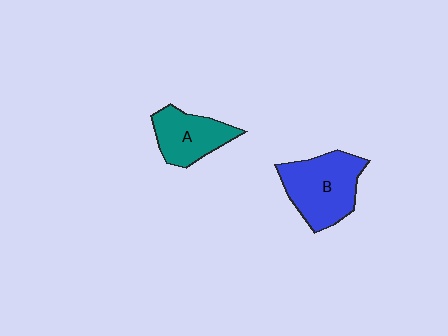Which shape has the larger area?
Shape B (blue).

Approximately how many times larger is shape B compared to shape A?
Approximately 1.4 times.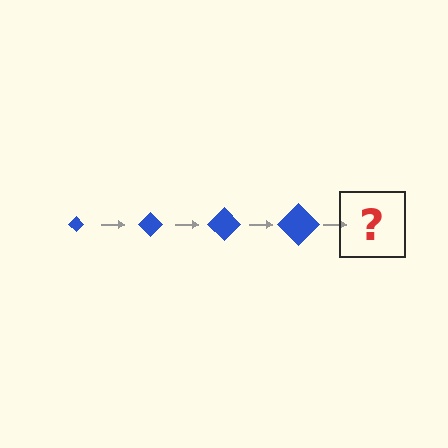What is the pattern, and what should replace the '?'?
The pattern is that the diamond gets progressively larger each step. The '?' should be a blue diamond, larger than the previous one.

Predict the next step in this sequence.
The next step is a blue diamond, larger than the previous one.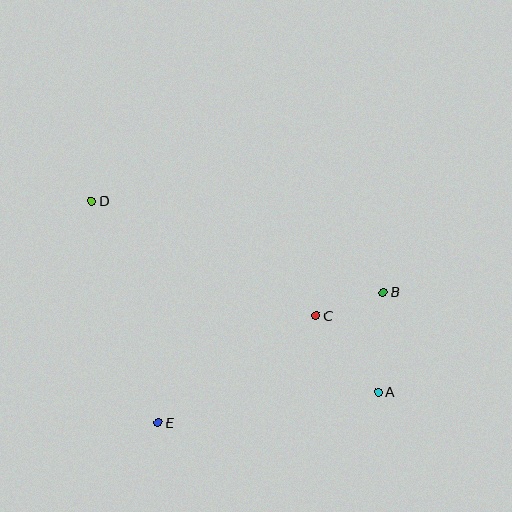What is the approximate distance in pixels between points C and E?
The distance between C and E is approximately 191 pixels.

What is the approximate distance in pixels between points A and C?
The distance between A and C is approximately 99 pixels.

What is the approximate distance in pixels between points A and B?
The distance between A and B is approximately 100 pixels.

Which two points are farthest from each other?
Points A and D are farthest from each other.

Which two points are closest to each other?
Points B and C are closest to each other.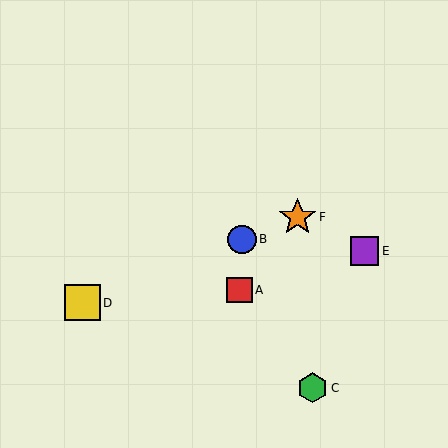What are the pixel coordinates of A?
Object A is at (239, 290).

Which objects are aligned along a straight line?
Objects B, D, F are aligned along a straight line.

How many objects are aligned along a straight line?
3 objects (B, D, F) are aligned along a straight line.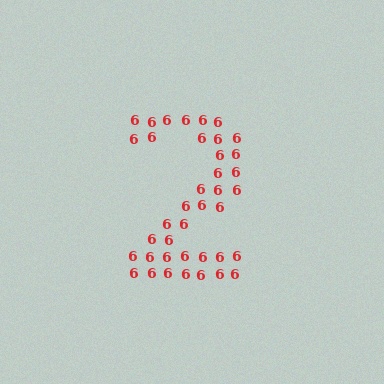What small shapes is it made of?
It is made of small digit 6's.